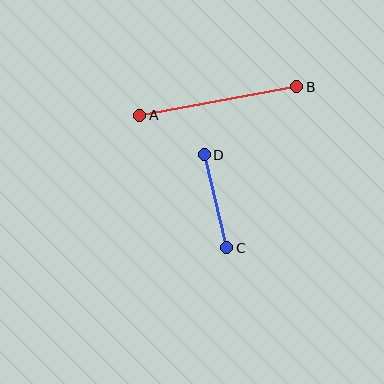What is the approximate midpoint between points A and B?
The midpoint is at approximately (218, 101) pixels.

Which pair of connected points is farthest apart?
Points A and B are farthest apart.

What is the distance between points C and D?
The distance is approximately 95 pixels.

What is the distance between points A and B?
The distance is approximately 160 pixels.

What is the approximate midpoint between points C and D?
The midpoint is at approximately (215, 201) pixels.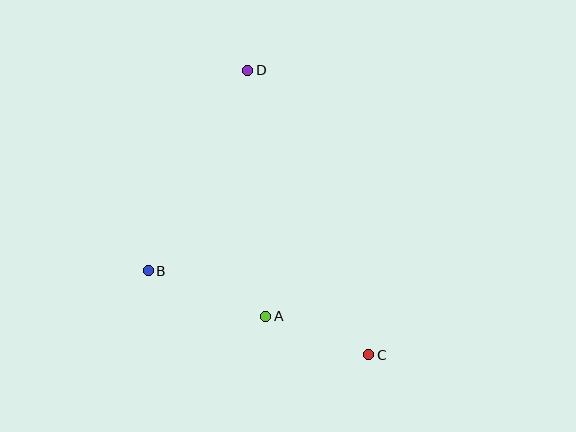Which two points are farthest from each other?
Points C and D are farthest from each other.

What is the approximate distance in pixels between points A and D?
The distance between A and D is approximately 247 pixels.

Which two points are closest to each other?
Points A and C are closest to each other.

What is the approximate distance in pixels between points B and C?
The distance between B and C is approximately 235 pixels.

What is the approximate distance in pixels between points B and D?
The distance between B and D is approximately 224 pixels.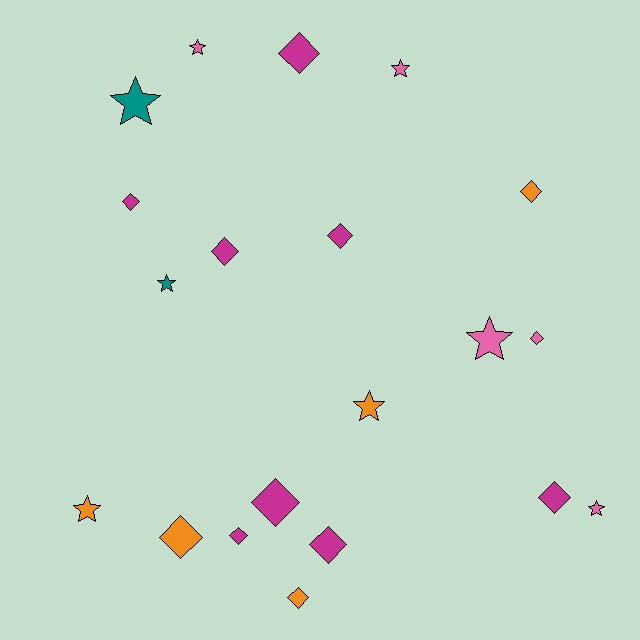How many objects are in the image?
There are 20 objects.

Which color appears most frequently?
Magenta, with 8 objects.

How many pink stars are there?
There are 4 pink stars.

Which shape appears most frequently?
Diamond, with 12 objects.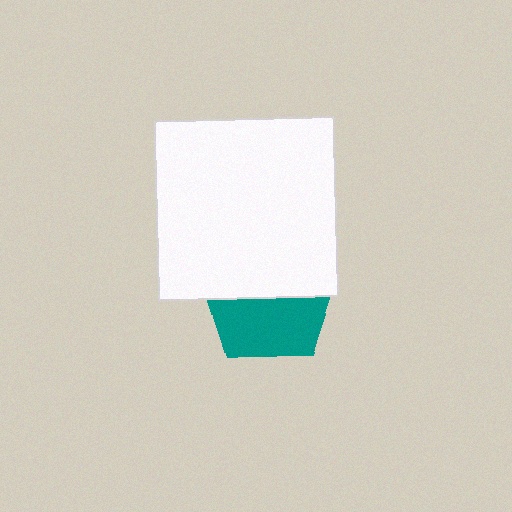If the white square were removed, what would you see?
You would see the complete teal pentagon.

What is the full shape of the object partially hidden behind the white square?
The partially hidden object is a teal pentagon.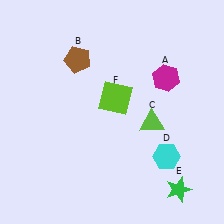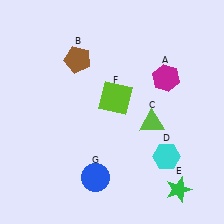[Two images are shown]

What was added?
A blue circle (G) was added in Image 2.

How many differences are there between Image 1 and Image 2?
There is 1 difference between the two images.